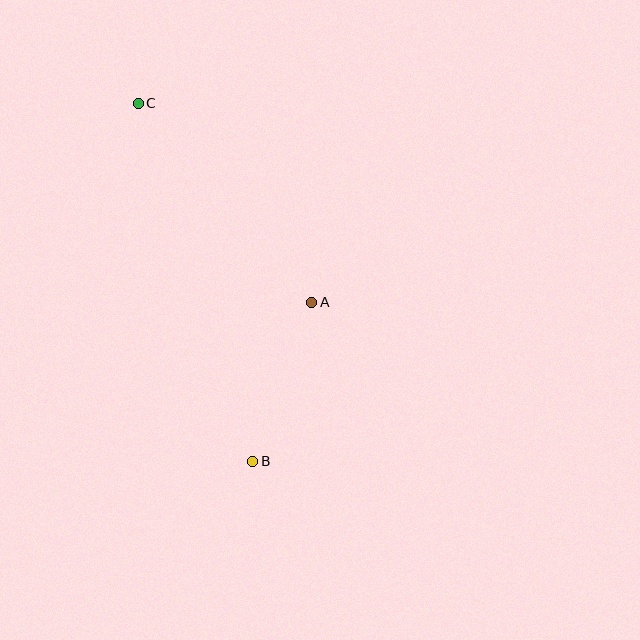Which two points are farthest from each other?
Points B and C are farthest from each other.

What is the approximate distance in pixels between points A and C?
The distance between A and C is approximately 264 pixels.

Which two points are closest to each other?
Points A and B are closest to each other.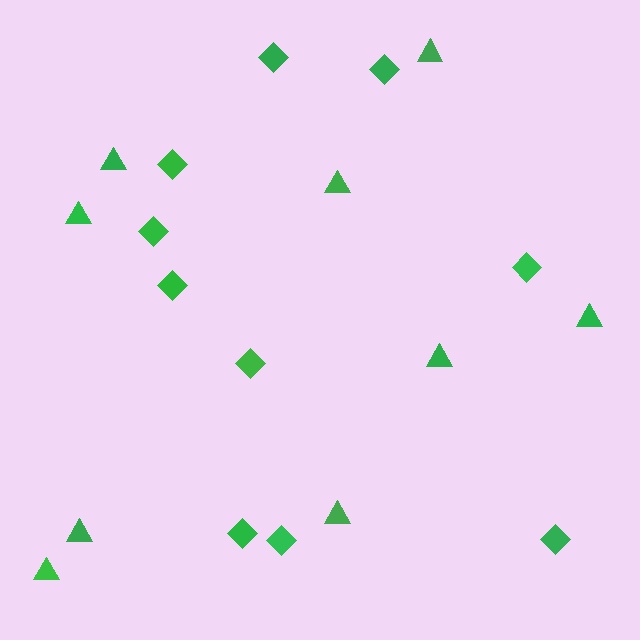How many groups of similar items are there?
There are 2 groups: one group of diamonds (10) and one group of triangles (9).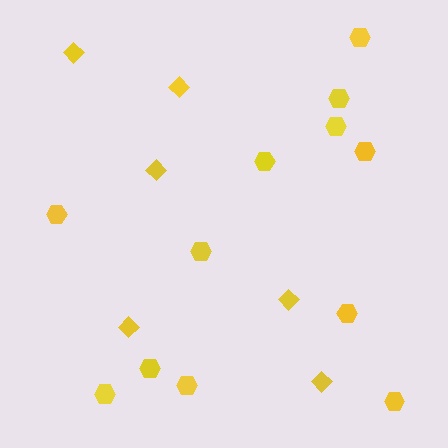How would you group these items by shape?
There are 2 groups: one group of diamonds (6) and one group of hexagons (12).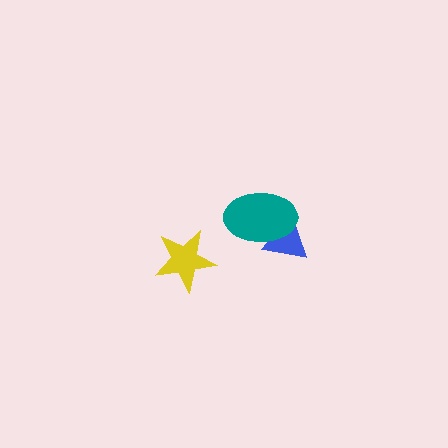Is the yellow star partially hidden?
No, no other shape covers it.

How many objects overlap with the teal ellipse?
1 object overlaps with the teal ellipse.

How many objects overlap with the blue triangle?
1 object overlaps with the blue triangle.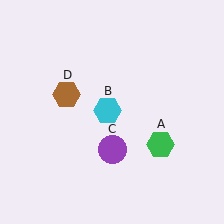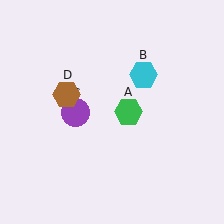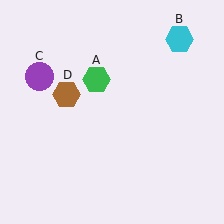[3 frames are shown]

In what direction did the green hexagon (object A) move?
The green hexagon (object A) moved up and to the left.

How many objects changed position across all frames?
3 objects changed position: green hexagon (object A), cyan hexagon (object B), purple circle (object C).